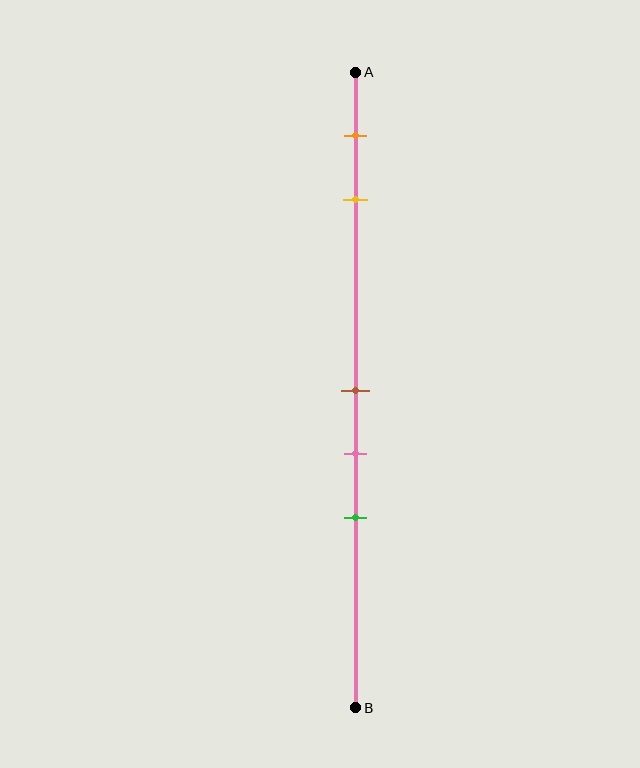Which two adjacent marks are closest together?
The brown and pink marks are the closest adjacent pair.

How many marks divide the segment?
There are 5 marks dividing the segment.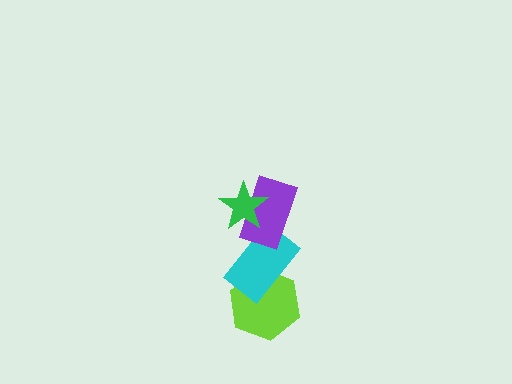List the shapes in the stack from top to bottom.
From top to bottom: the green star, the purple rectangle, the cyan rectangle, the lime hexagon.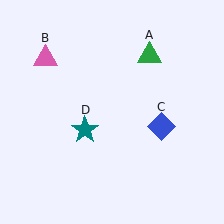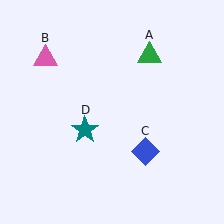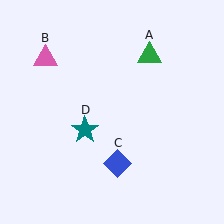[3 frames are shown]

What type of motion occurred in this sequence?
The blue diamond (object C) rotated clockwise around the center of the scene.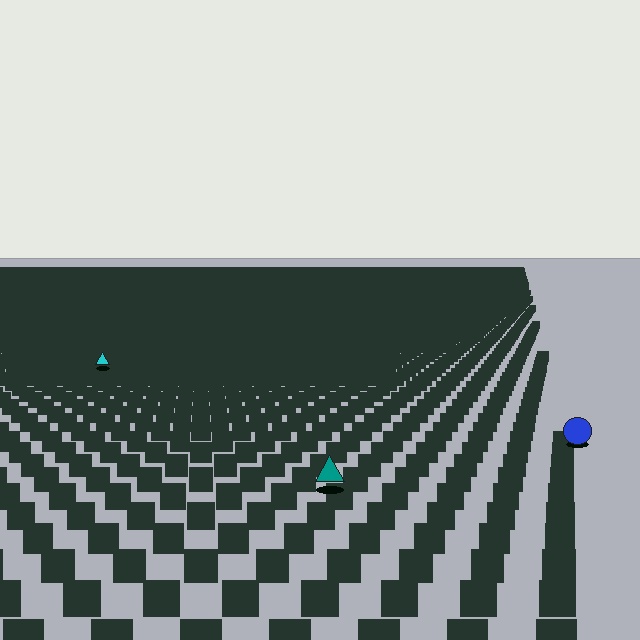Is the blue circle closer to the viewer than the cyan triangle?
Yes. The blue circle is closer — you can tell from the texture gradient: the ground texture is coarser near it.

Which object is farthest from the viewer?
The cyan triangle is farthest from the viewer. It appears smaller and the ground texture around it is denser.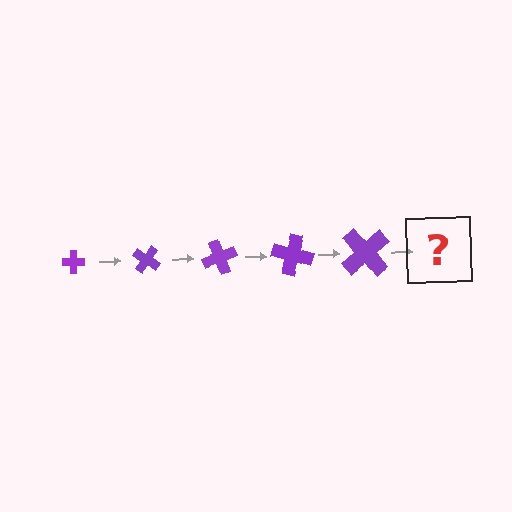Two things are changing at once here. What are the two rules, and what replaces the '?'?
The two rules are that the cross grows larger each step and it rotates 35 degrees each step. The '?' should be a cross, larger than the previous one and rotated 175 degrees from the start.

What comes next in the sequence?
The next element should be a cross, larger than the previous one and rotated 175 degrees from the start.